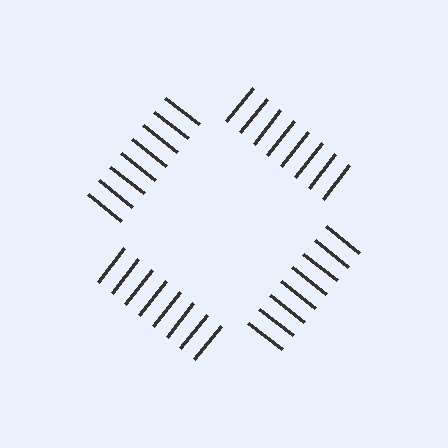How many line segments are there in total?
32 — 8 along each of the 4 edges.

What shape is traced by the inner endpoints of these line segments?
An illusory square — the line segments terminate on its edges but no continuous stroke is drawn.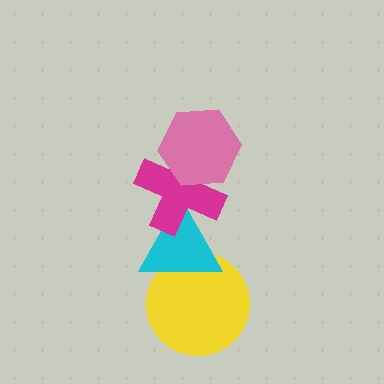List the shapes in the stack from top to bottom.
From top to bottom: the pink hexagon, the magenta cross, the cyan triangle, the yellow circle.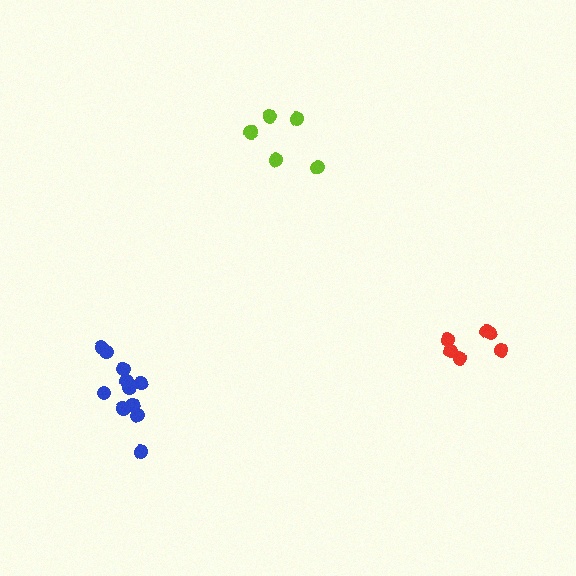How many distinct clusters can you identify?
There are 3 distinct clusters.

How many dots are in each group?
Group 1: 5 dots, Group 2: 11 dots, Group 3: 6 dots (22 total).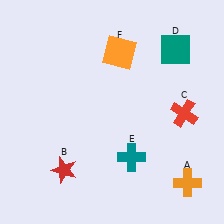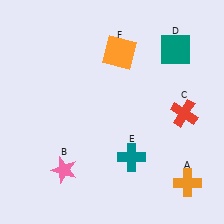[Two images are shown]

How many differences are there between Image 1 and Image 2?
There is 1 difference between the two images.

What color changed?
The star (B) changed from red in Image 1 to pink in Image 2.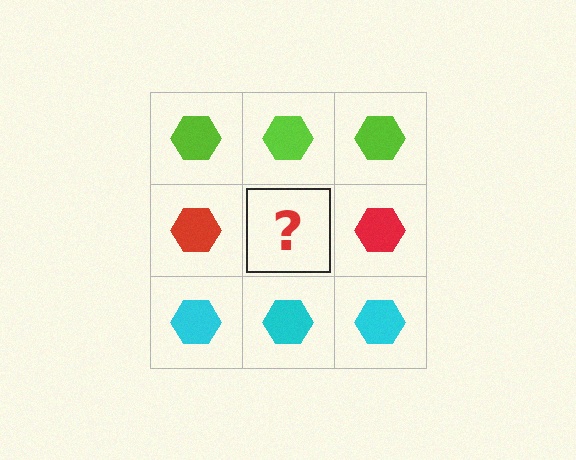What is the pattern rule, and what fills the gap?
The rule is that each row has a consistent color. The gap should be filled with a red hexagon.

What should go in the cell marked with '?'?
The missing cell should contain a red hexagon.